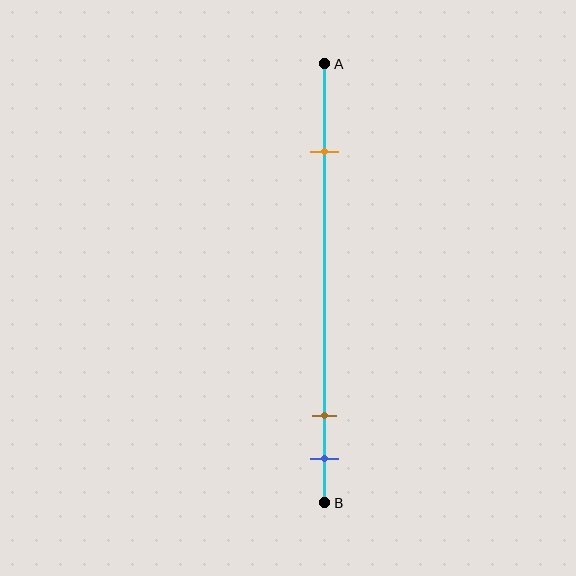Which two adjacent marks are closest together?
The brown and blue marks are the closest adjacent pair.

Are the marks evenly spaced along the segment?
No, the marks are not evenly spaced.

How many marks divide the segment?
There are 3 marks dividing the segment.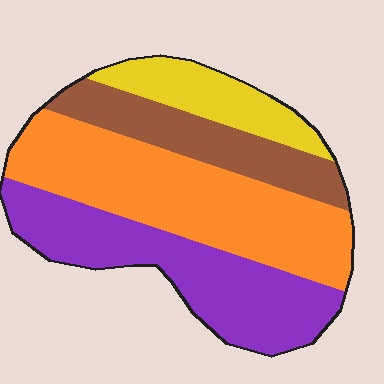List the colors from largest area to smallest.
From largest to smallest: orange, purple, brown, yellow.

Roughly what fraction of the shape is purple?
Purple takes up between a quarter and a half of the shape.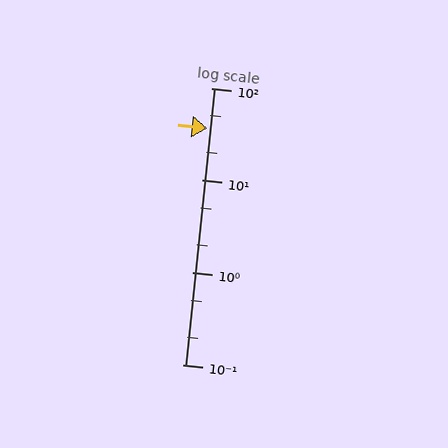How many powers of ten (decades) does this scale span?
The scale spans 3 decades, from 0.1 to 100.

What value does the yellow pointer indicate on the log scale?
The pointer indicates approximately 37.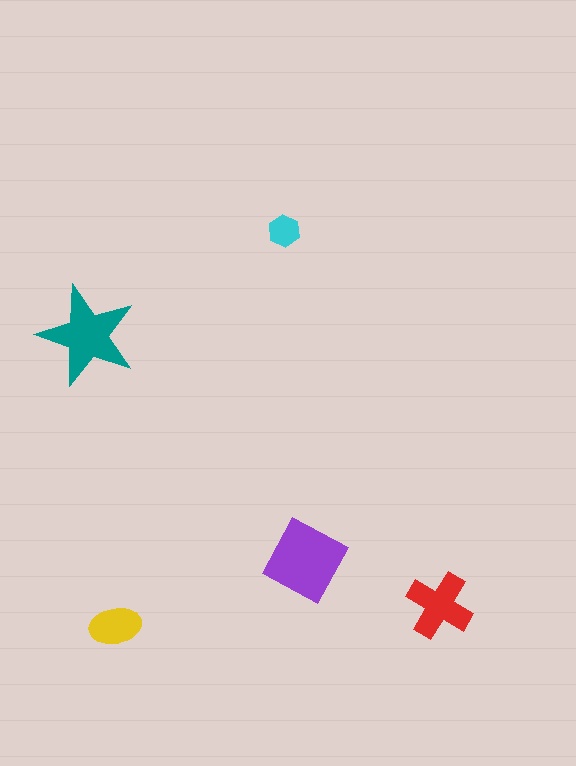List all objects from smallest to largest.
The cyan hexagon, the yellow ellipse, the red cross, the teal star, the purple diamond.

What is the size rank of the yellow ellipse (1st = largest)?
4th.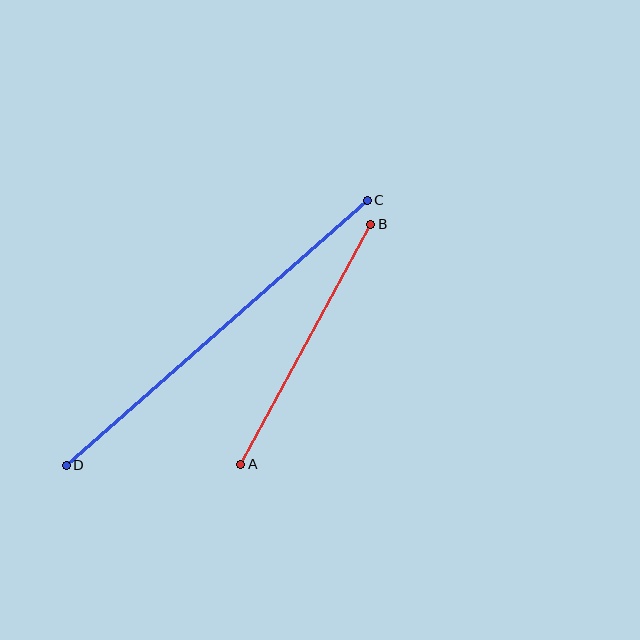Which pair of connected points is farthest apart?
Points C and D are farthest apart.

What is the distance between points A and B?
The distance is approximately 273 pixels.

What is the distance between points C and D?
The distance is approximately 401 pixels.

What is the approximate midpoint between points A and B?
The midpoint is at approximately (306, 344) pixels.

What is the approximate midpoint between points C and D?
The midpoint is at approximately (217, 333) pixels.